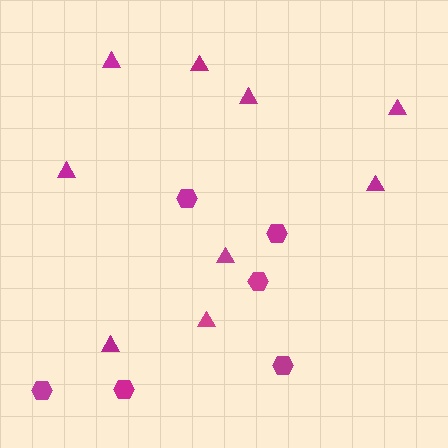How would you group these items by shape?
There are 2 groups: one group of hexagons (6) and one group of triangles (9).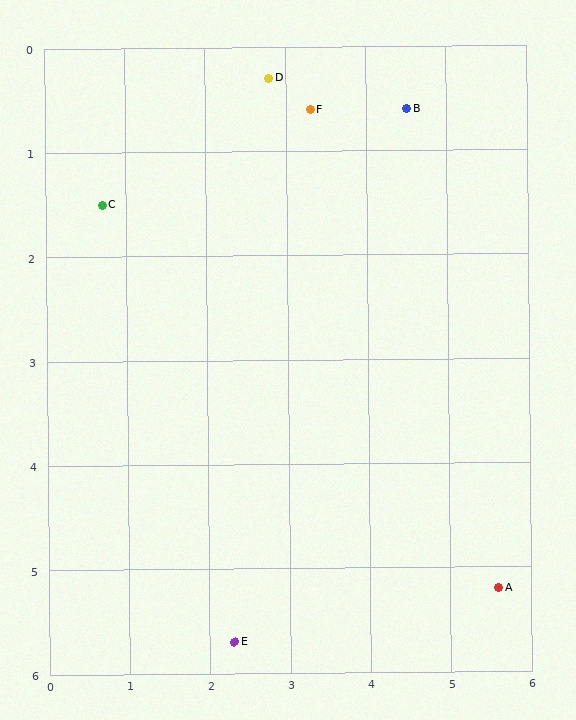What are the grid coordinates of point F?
Point F is at approximately (3.3, 0.6).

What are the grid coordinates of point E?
Point E is at approximately (2.3, 5.7).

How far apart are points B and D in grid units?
Points B and D are about 1.7 grid units apart.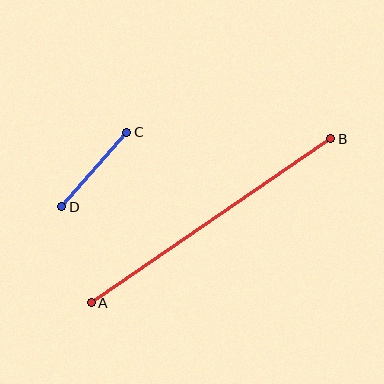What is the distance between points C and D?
The distance is approximately 99 pixels.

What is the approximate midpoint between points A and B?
The midpoint is at approximately (211, 221) pixels.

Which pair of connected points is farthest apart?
Points A and B are farthest apart.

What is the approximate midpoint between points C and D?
The midpoint is at approximately (94, 169) pixels.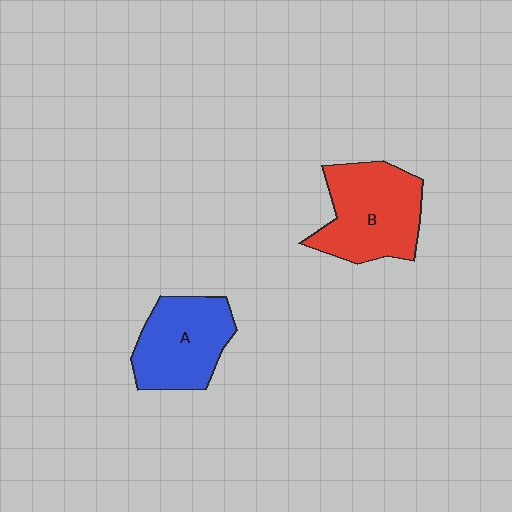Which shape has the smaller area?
Shape A (blue).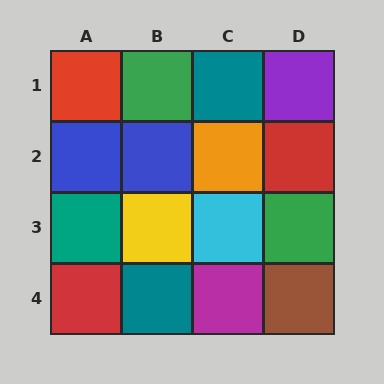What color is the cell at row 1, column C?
Teal.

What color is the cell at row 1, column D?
Purple.